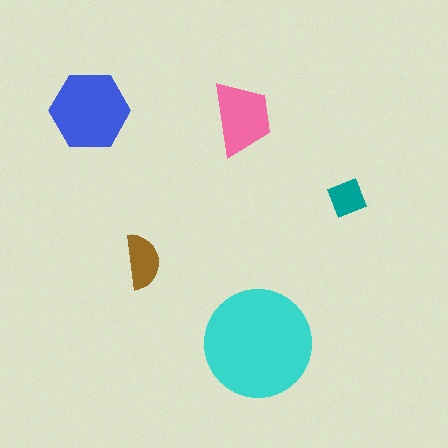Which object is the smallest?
The teal square.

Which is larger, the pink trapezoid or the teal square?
The pink trapezoid.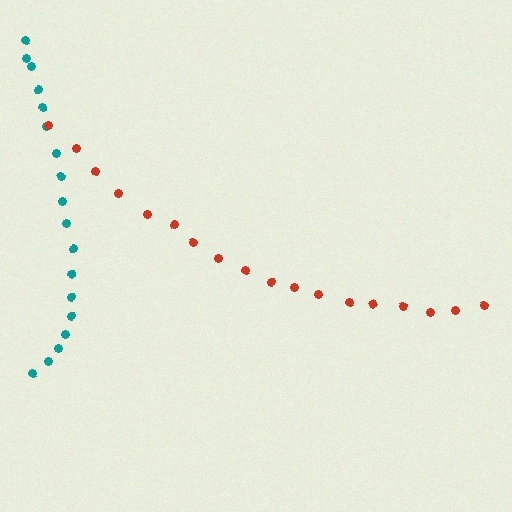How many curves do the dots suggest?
There are 2 distinct paths.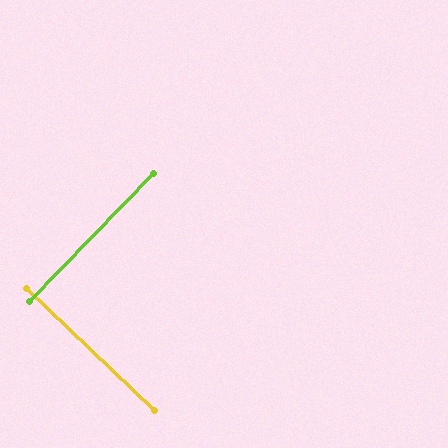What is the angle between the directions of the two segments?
Approximately 90 degrees.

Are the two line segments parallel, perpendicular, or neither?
Perpendicular — they meet at approximately 90°.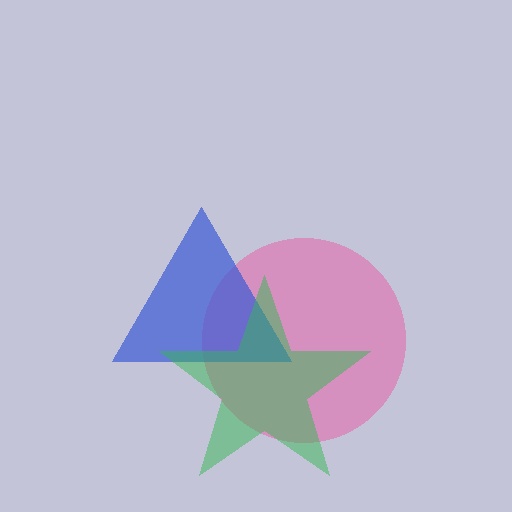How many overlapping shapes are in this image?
There are 3 overlapping shapes in the image.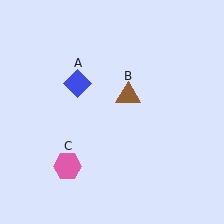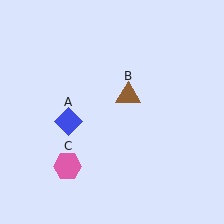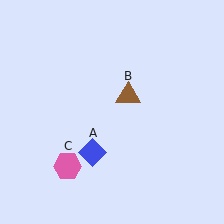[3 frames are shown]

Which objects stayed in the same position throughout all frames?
Brown triangle (object B) and pink hexagon (object C) remained stationary.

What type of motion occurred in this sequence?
The blue diamond (object A) rotated counterclockwise around the center of the scene.